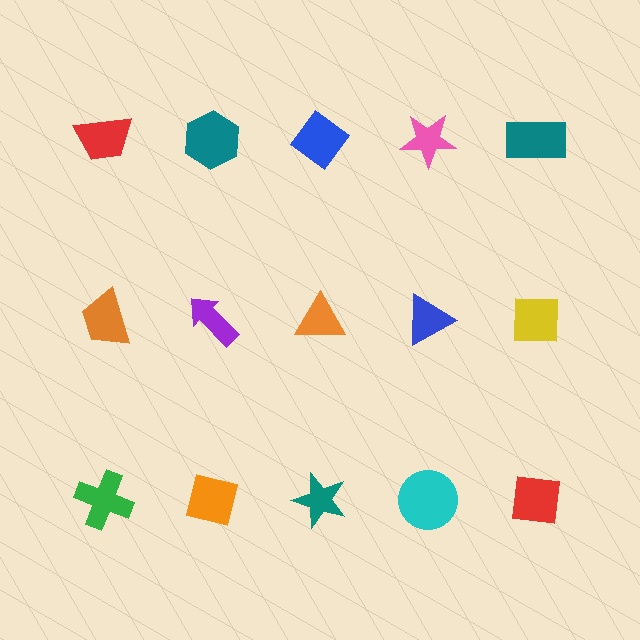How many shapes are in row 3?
5 shapes.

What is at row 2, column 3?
An orange triangle.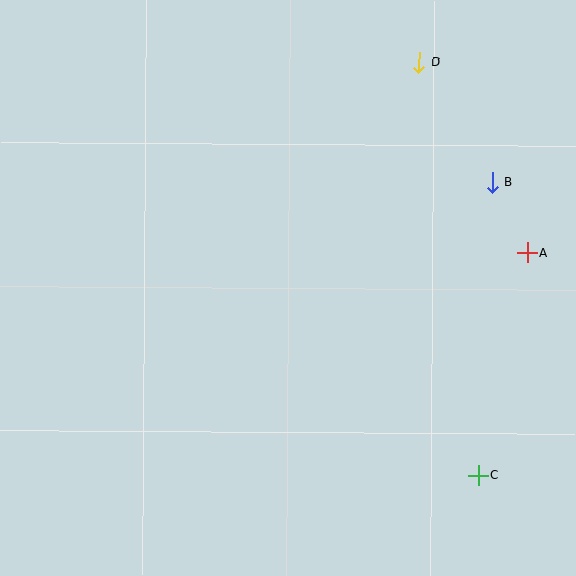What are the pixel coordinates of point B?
Point B is at (492, 182).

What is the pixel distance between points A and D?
The distance between A and D is 219 pixels.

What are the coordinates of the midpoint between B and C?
The midpoint between B and C is at (485, 329).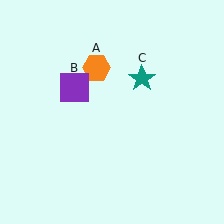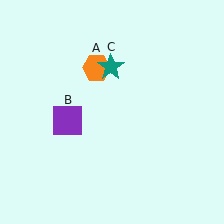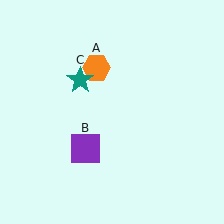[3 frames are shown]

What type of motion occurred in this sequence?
The purple square (object B), teal star (object C) rotated counterclockwise around the center of the scene.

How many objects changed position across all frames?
2 objects changed position: purple square (object B), teal star (object C).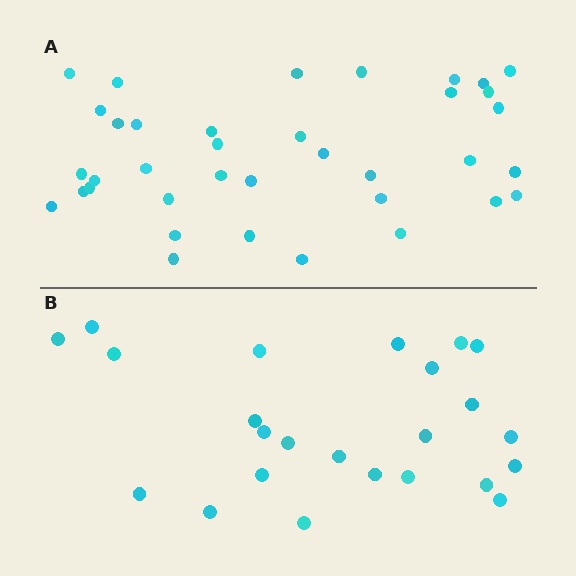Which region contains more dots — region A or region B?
Region A (the top region) has more dots.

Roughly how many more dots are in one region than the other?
Region A has approximately 15 more dots than region B.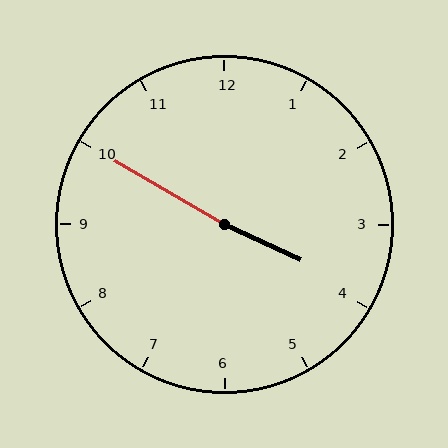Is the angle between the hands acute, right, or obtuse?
It is obtuse.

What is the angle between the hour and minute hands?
Approximately 175 degrees.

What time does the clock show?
3:50.